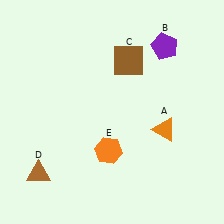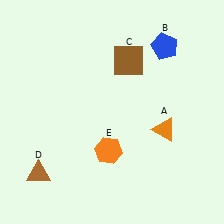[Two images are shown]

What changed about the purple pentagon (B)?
In Image 1, B is purple. In Image 2, it changed to blue.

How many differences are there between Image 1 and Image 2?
There is 1 difference between the two images.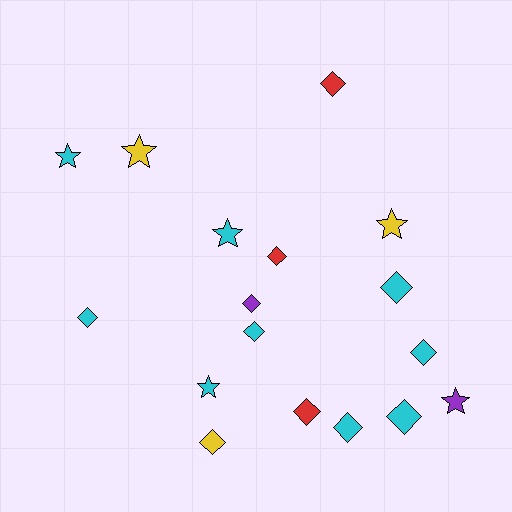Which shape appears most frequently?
Diamond, with 11 objects.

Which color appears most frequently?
Cyan, with 9 objects.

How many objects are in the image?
There are 17 objects.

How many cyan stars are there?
There are 3 cyan stars.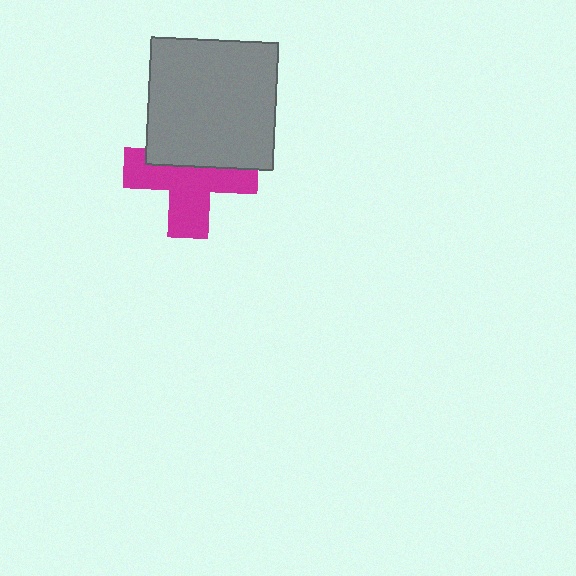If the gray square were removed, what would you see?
You would see the complete magenta cross.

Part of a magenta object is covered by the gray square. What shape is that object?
It is a cross.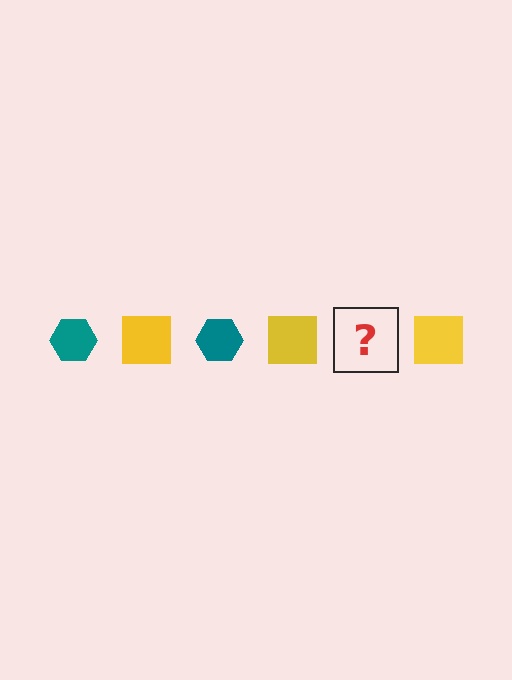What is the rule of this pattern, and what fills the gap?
The rule is that the pattern alternates between teal hexagon and yellow square. The gap should be filled with a teal hexagon.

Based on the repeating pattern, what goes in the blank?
The blank should be a teal hexagon.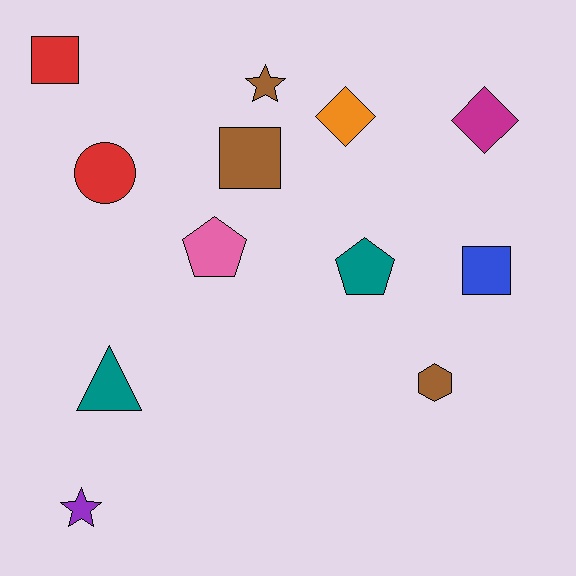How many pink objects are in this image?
There is 1 pink object.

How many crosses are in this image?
There are no crosses.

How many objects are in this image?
There are 12 objects.